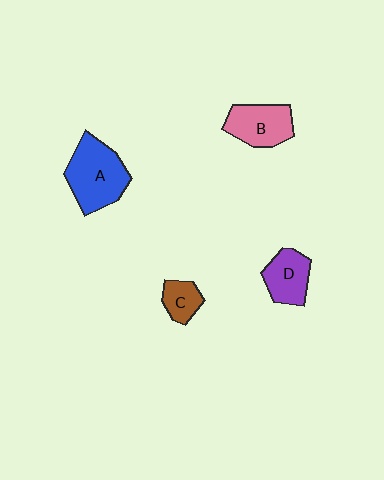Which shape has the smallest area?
Shape C (brown).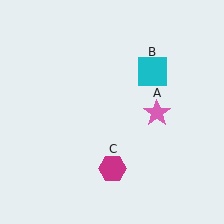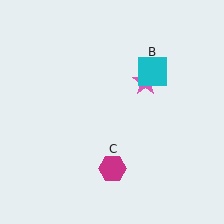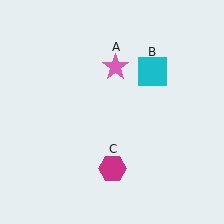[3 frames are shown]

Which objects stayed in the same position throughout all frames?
Cyan square (object B) and magenta hexagon (object C) remained stationary.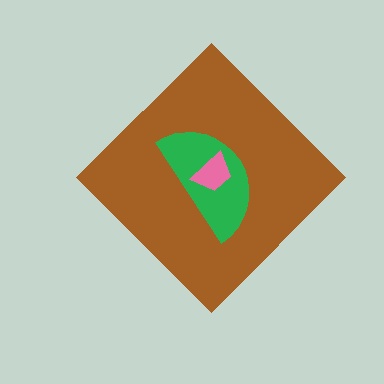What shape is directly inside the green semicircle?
The pink trapezoid.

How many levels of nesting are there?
3.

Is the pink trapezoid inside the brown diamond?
Yes.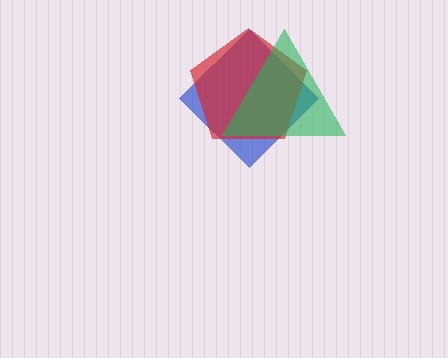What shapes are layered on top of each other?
The layered shapes are: a blue diamond, a red pentagon, a green triangle.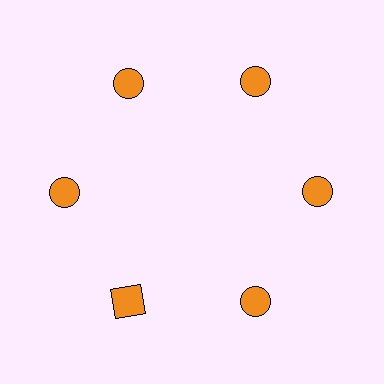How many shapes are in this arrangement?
There are 6 shapes arranged in a ring pattern.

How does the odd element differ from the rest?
It has a different shape: square instead of circle.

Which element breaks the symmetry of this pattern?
The orange square at roughly the 7 o'clock position breaks the symmetry. All other shapes are orange circles.